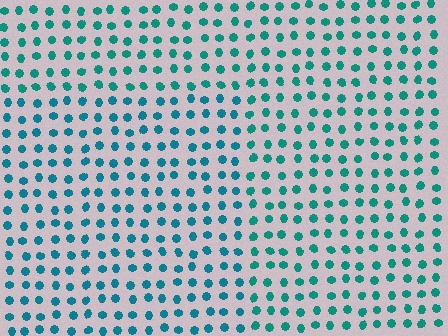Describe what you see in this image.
The image is filled with small teal elements in a uniform arrangement. A rectangle-shaped region is visible where the elements are tinted to a slightly different hue, forming a subtle color boundary.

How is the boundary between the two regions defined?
The boundary is defined purely by a slight shift in hue (about 18 degrees). Spacing, size, and orientation are identical on both sides.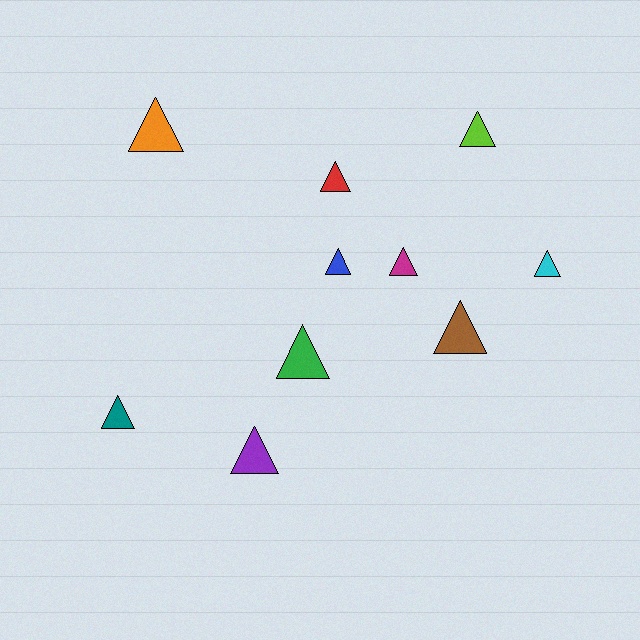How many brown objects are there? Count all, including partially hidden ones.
There is 1 brown object.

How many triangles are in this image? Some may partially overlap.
There are 10 triangles.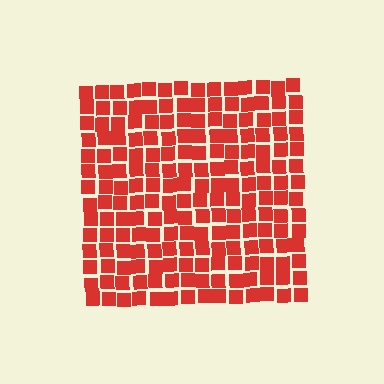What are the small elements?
The small elements are squares.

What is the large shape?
The large shape is a square.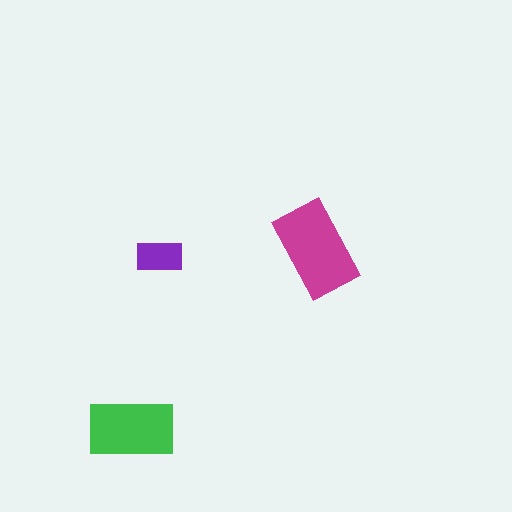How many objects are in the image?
There are 3 objects in the image.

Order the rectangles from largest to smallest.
the magenta one, the green one, the purple one.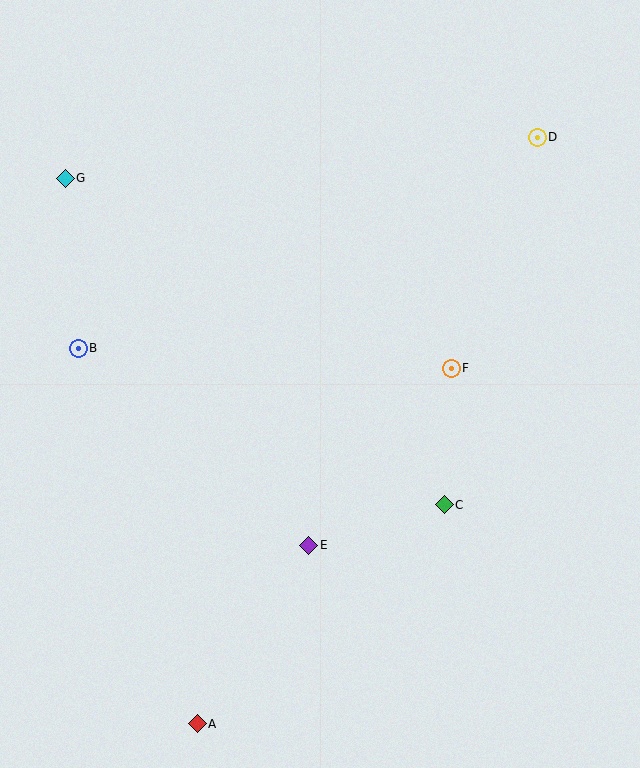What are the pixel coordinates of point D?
Point D is at (537, 137).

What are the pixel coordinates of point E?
Point E is at (309, 545).